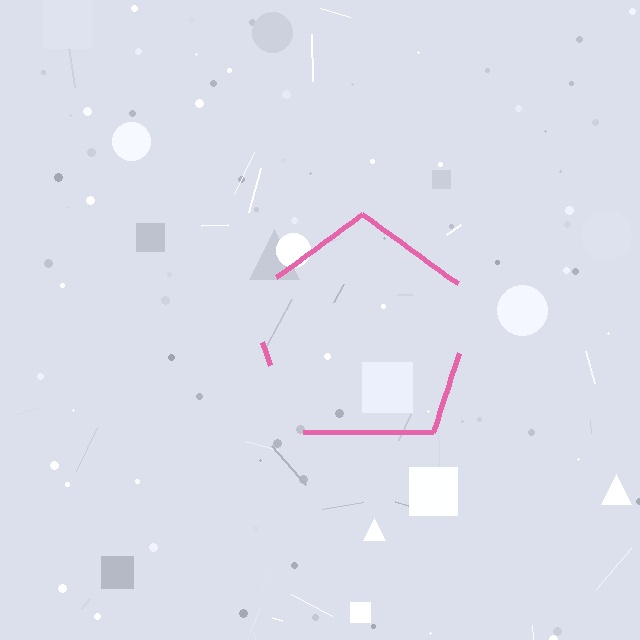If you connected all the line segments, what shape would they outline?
They would outline a pentagon.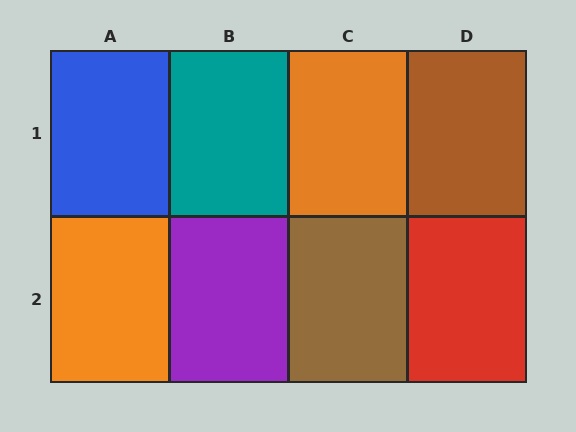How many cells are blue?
1 cell is blue.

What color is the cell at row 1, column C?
Orange.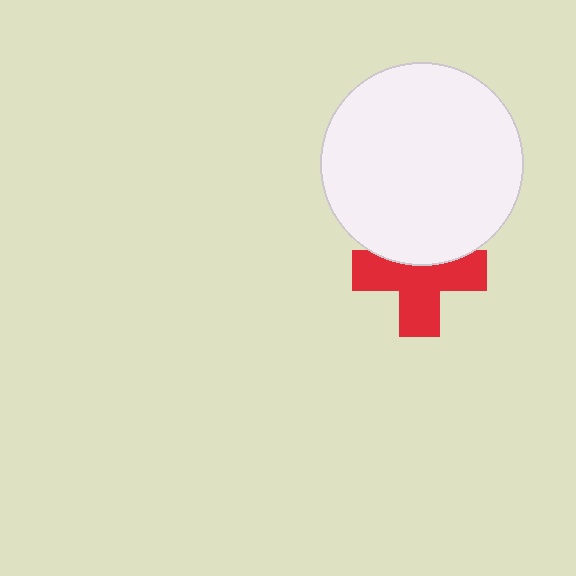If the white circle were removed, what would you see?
You would see the complete red cross.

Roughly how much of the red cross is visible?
Most of it is visible (roughly 67%).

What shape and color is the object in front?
The object in front is a white circle.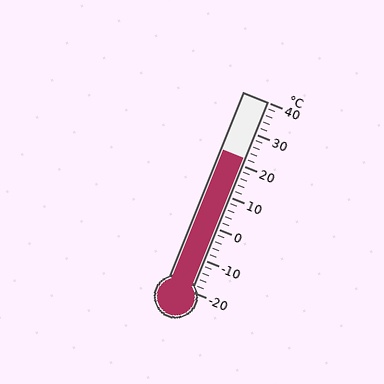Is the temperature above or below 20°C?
The temperature is above 20°C.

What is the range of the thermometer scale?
The thermometer scale ranges from -20°C to 40°C.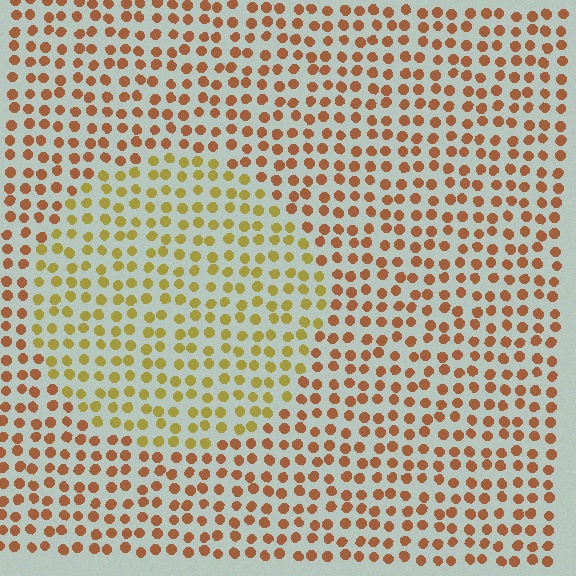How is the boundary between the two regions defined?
The boundary is defined purely by a slight shift in hue (about 35 degrees). Spacing, size, and orientation are identical on both sides.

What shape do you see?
I see a circle.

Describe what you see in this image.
The image is filled with small brown elements in a uniform arrangement. A circle-shaped region is visible where the elements are tinted to a slightly different hue, forming a subtle color boundary.